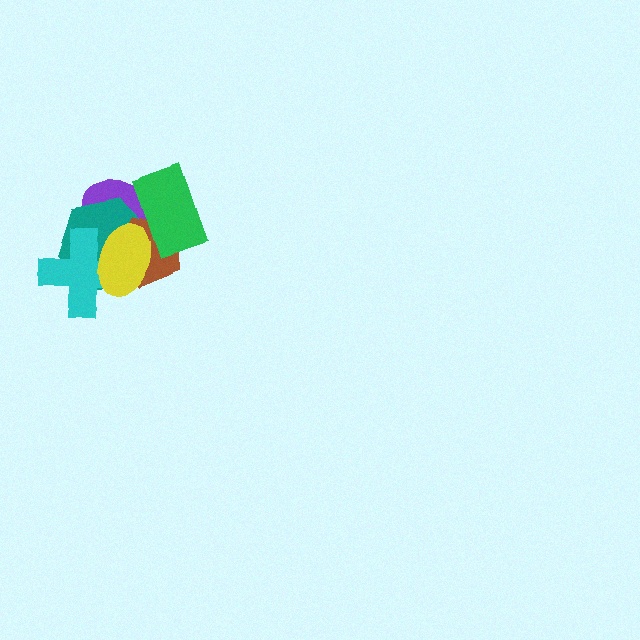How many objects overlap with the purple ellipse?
5 objects overlap with the purple ellipse.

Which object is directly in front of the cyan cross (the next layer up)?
The brown pentagon is directly in front of the cyan cross.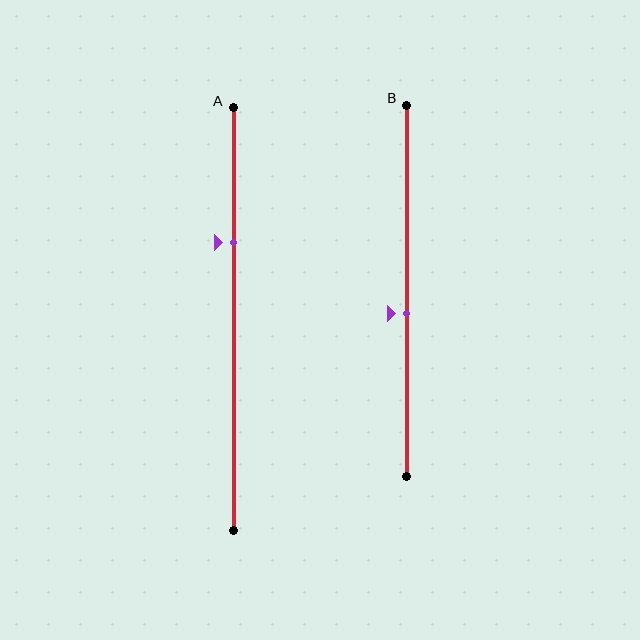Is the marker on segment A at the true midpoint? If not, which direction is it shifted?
No, the marker on segment A is shifted upward by about 18% of the segment length.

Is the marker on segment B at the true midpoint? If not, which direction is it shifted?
No, the marker on segment B is shifted downward by about 6% of the segment length.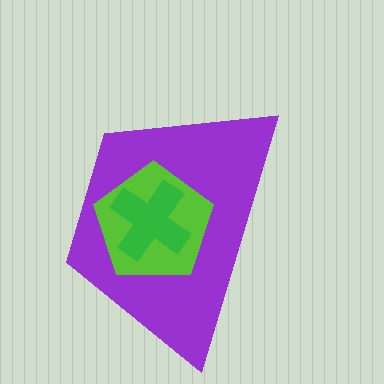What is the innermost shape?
The green cross.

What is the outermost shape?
The purple trapezoid.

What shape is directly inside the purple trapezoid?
The lime pentagon.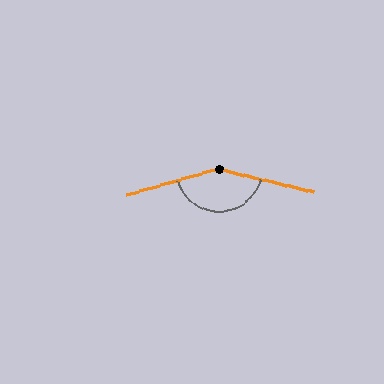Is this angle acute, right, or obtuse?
It is obtuse.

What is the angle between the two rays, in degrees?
Approximately 151 degrees.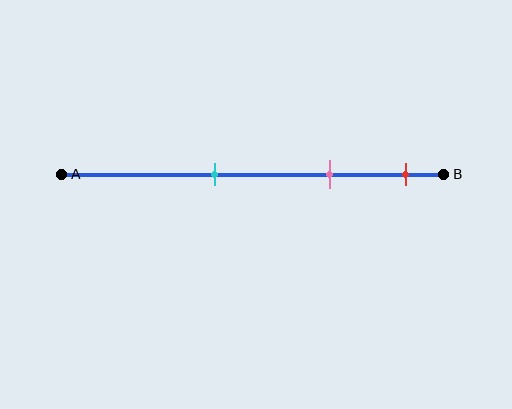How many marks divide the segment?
There are 3 marks dividing the segment.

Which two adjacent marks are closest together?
The pink and red marks are the closest adjacent pair.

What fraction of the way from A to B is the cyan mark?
The cyan mark is approximately 40% (0.4) of the way from A to B.